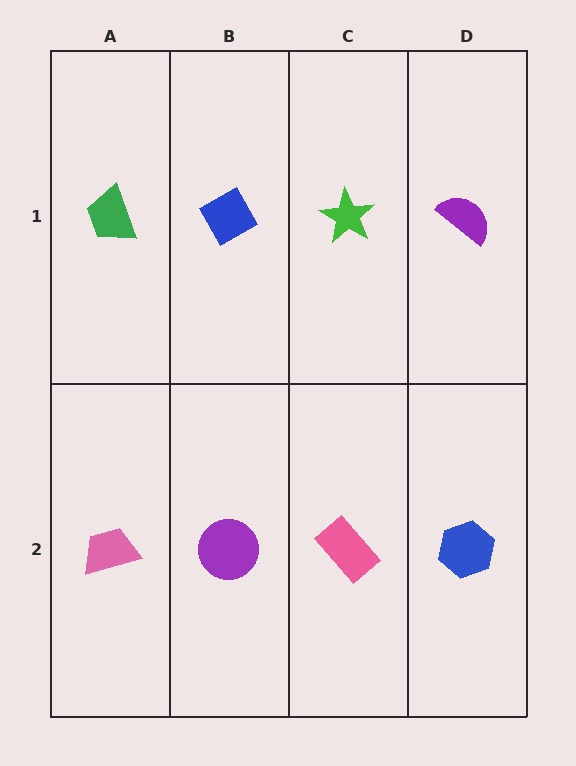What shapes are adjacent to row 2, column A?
A green trapezoid (row 1, column A), a purple circle (row 2, column B).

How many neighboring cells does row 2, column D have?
2.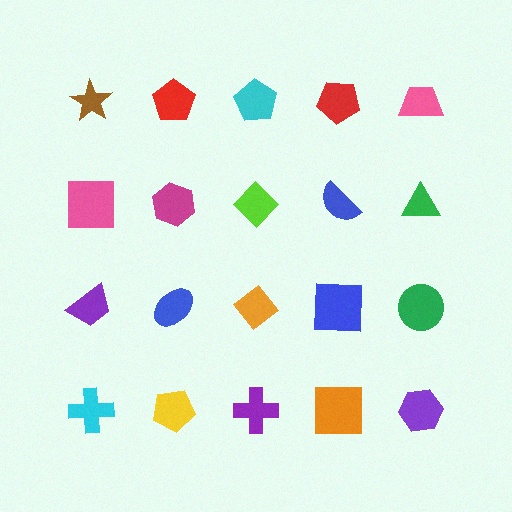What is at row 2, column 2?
A magenta hexagon.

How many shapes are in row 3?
5 shapes.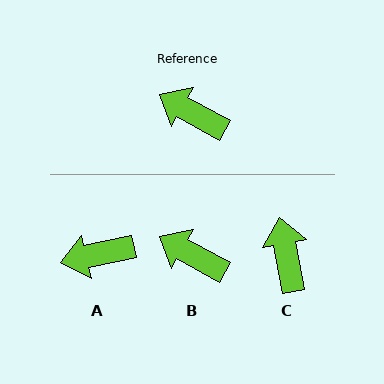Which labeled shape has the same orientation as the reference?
B.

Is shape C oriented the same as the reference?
No, it is off by about 50 degrees.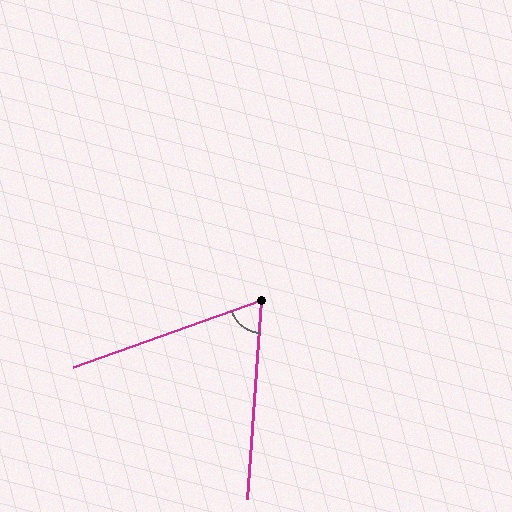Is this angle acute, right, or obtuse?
It is acute.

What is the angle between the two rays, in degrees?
Approximately 66 degrees.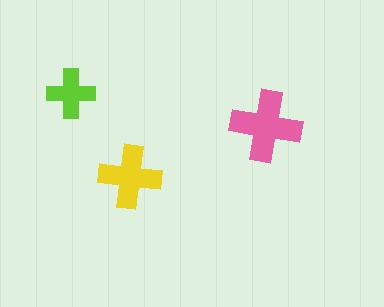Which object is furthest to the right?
The pink cross is rightmost.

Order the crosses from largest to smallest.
the pink one, the yellow one, the lime one.